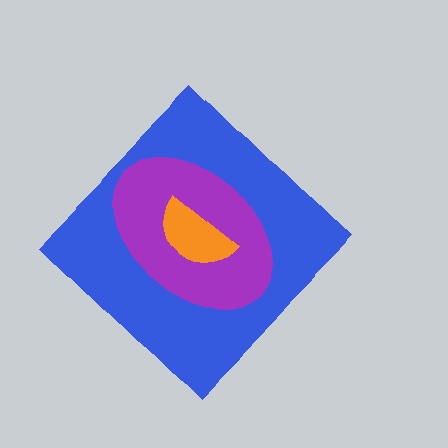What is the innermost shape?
The orange semicircle.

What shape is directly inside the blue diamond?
The purple ellipse.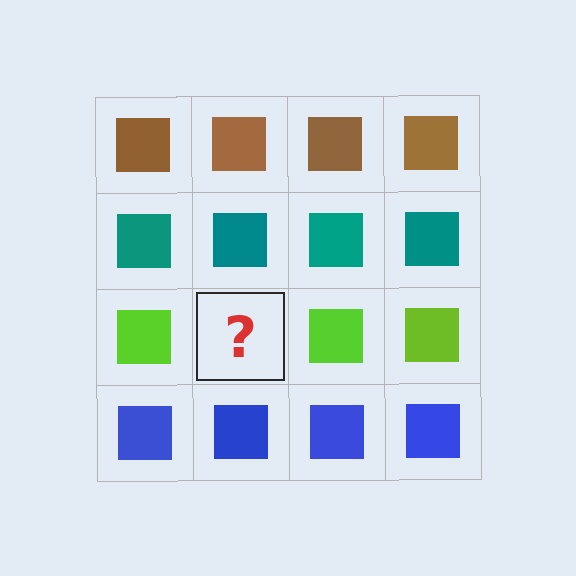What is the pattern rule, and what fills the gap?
The rule is that each row has a consistent color. The gap should be filled with a lime square.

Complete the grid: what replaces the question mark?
The question mark should be replaced with a lime square.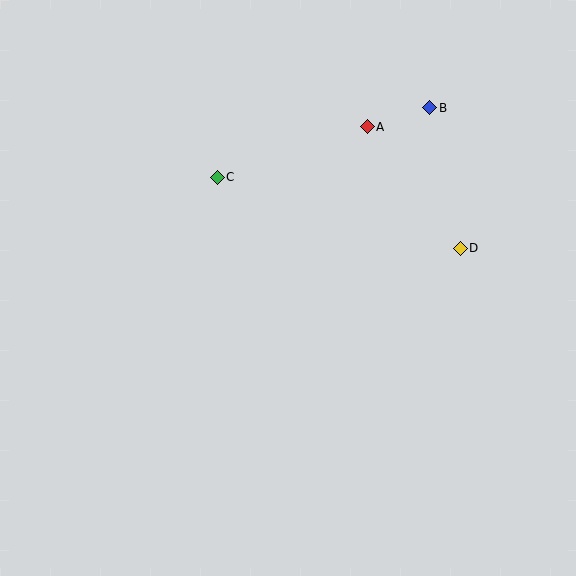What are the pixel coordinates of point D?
Point D is at (460, 248).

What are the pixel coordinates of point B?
Point B is at (430, 108).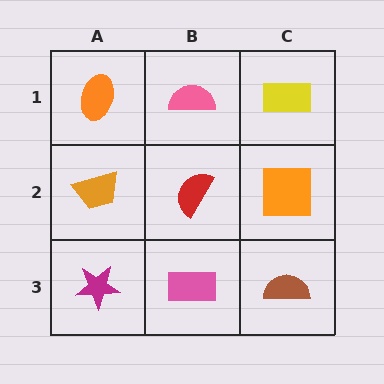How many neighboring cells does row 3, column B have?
3.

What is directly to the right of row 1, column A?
A pink semicircle.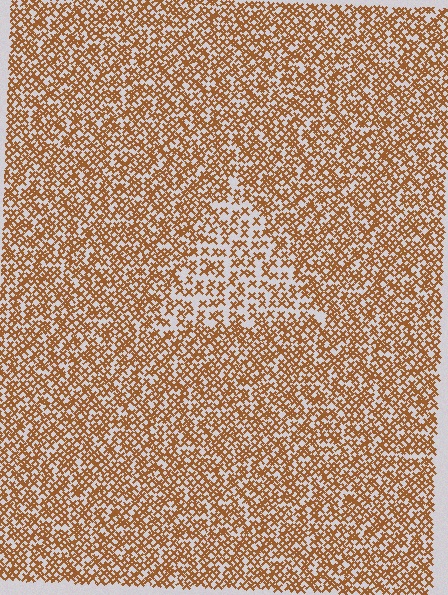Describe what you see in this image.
The image contains small brown elements arranged at two different densities. A triangle-shaped region is visible where the elements are less densely packed than the surrounding area.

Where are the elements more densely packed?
The elements are more densely packed outside the triangle boundary.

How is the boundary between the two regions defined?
The boundary is defined by a change in element density (approximately 1.8x ratio). All elements are the same color, size, and shape.